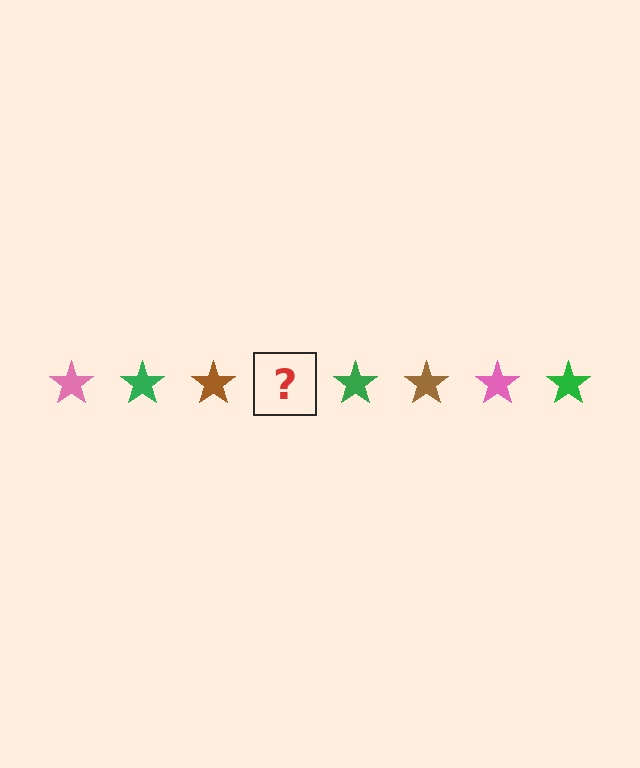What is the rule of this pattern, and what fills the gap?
The rule is that the pattern cycles through pink, green, brown stars. The gap should be filled with a pink star.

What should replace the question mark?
The question mark should be replaced with a pink star.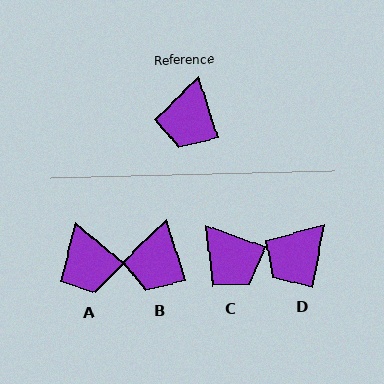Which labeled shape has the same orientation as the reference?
B.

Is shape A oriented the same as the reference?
No, it is off by about 32 degrees.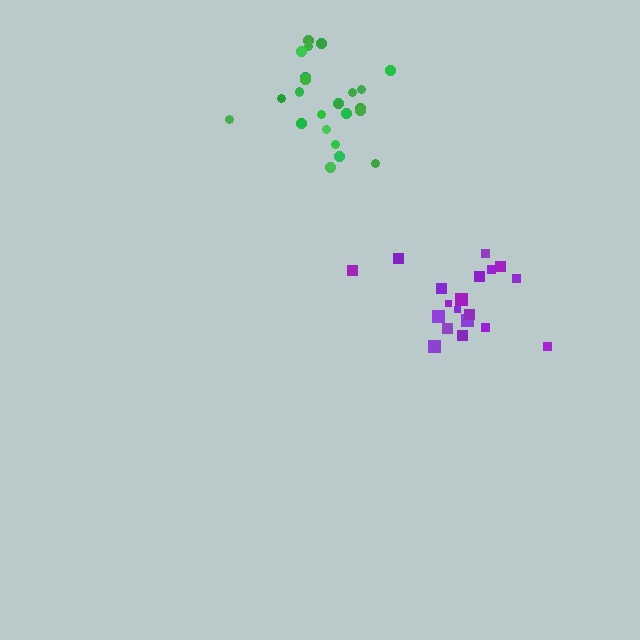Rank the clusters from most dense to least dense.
green, purple.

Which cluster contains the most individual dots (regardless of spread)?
Green (25).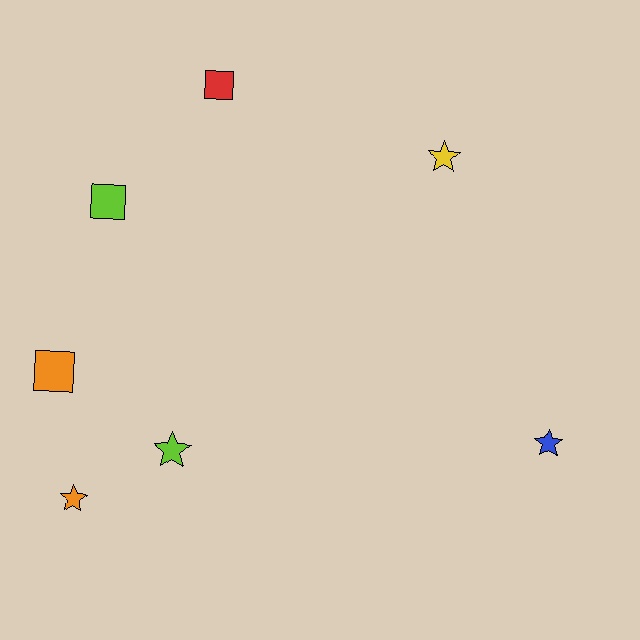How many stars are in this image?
There are 4 stars.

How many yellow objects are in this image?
There is 1 yellow object.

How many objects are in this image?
There are 7 objects.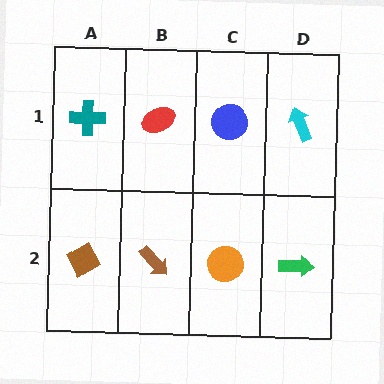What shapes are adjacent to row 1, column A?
A brown diamond (row 2, column A), a red ellipse (row 1, column B).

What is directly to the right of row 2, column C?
A green arrow.